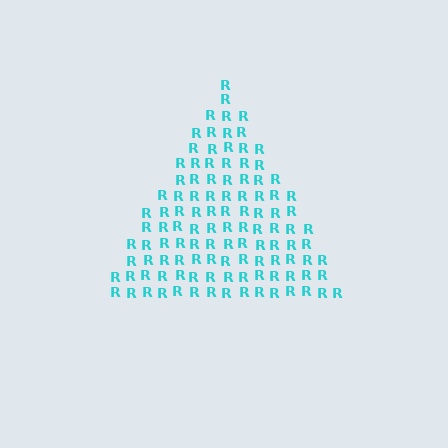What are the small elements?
The small elements are letter R's.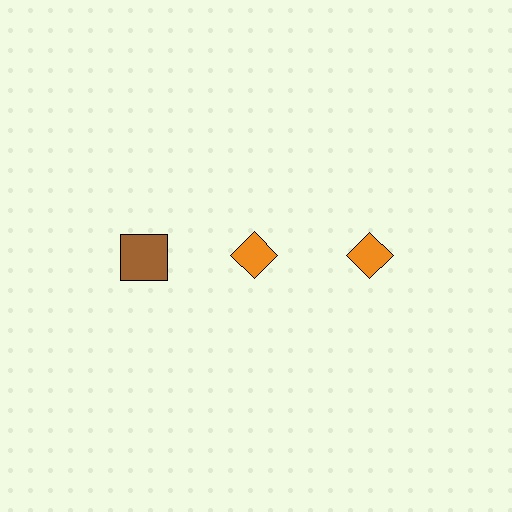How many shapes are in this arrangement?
There are 3 shapes arranged in a grid pattern.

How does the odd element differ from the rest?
It differs in both color (brown instead of orange) and shape (square instead of diamond).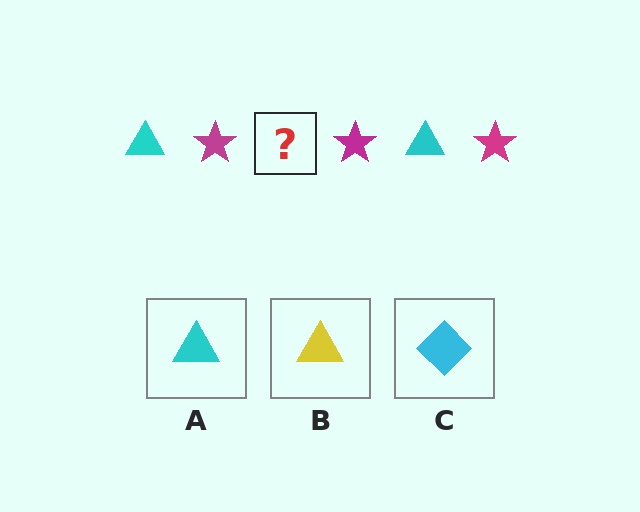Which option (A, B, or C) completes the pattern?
A.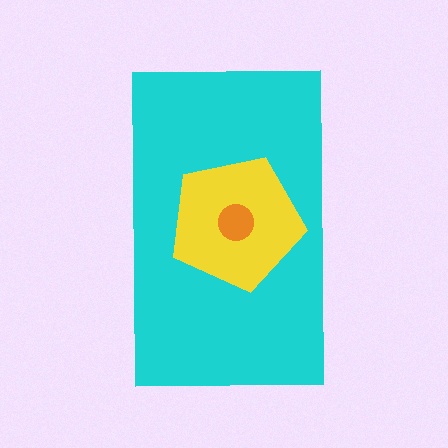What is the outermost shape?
The cyan rectangle.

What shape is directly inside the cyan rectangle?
The yellow pentagon.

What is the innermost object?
The orange circle.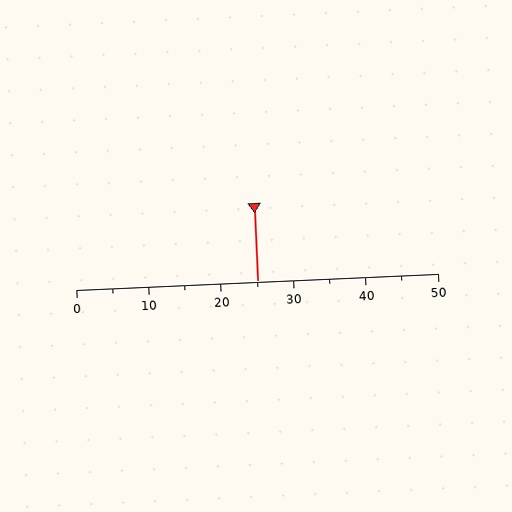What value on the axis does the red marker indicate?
The marker indicates approximately 25.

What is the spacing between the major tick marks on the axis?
The major ticks are spaced 10 apart.